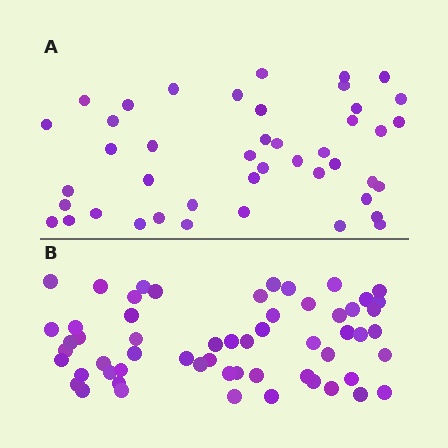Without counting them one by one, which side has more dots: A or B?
Region B (the bottom region) has more dots.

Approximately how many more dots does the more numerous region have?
Region B has approximately 15 more dots than region A.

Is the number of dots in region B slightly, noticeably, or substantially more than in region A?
Region B has noticeably more, but not dramatically so. The ratio is roughly 1.3 to 1.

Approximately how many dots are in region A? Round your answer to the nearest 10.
About 40 dots. (The exact count is 44, which rounds to 40.)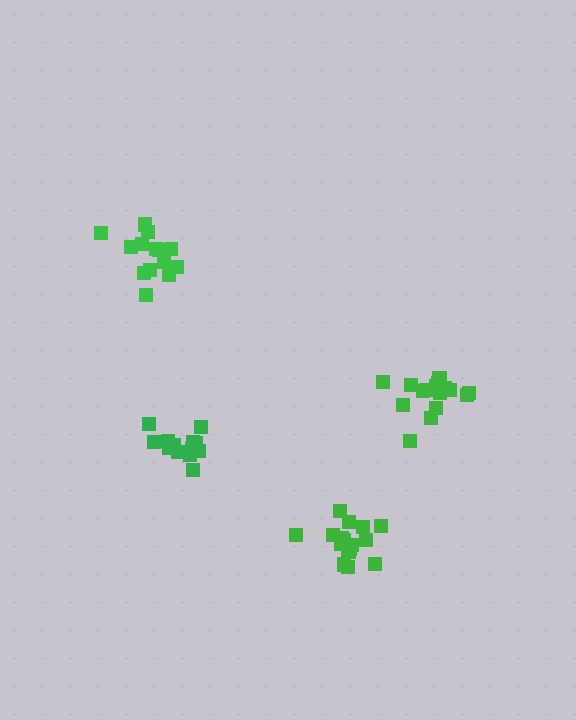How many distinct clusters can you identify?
There are 4 distinct clusters.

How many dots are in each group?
Group 1: 15 dots, Group 2: 17 dots, Group 3: 17 dots, Group 4: 14 dots (63 total).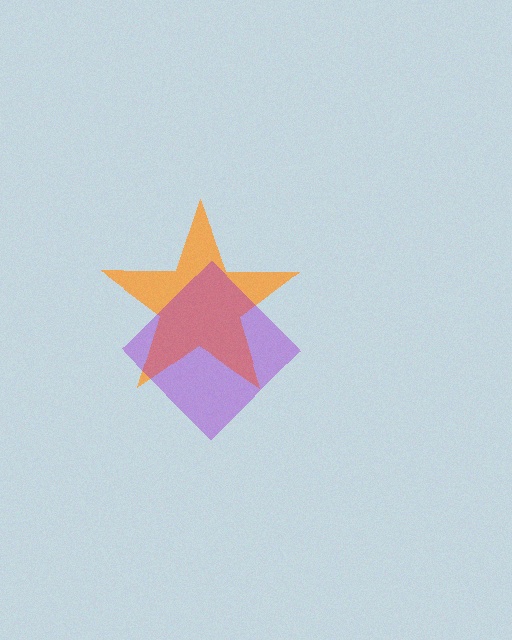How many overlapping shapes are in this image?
There are 2 overlapping shapes in the image.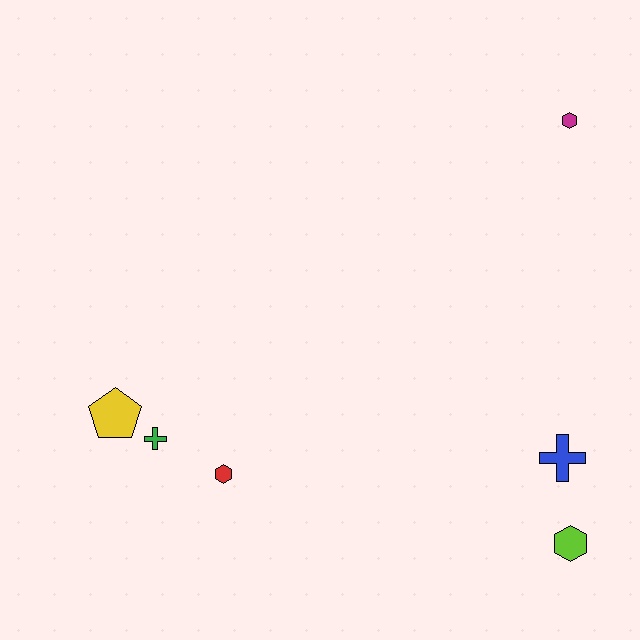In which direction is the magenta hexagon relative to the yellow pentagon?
The magenta hexagon is to the right of the yellow pentagon.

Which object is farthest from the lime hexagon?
The yellow pentagon is farthest from the lime hexagon.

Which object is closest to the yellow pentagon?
The green cross is closest to the yellow pentagon.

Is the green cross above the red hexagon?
Yes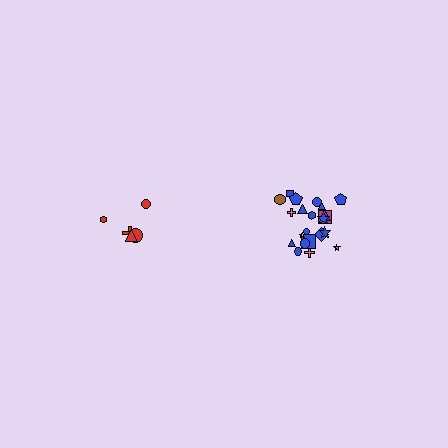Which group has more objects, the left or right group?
The right group.